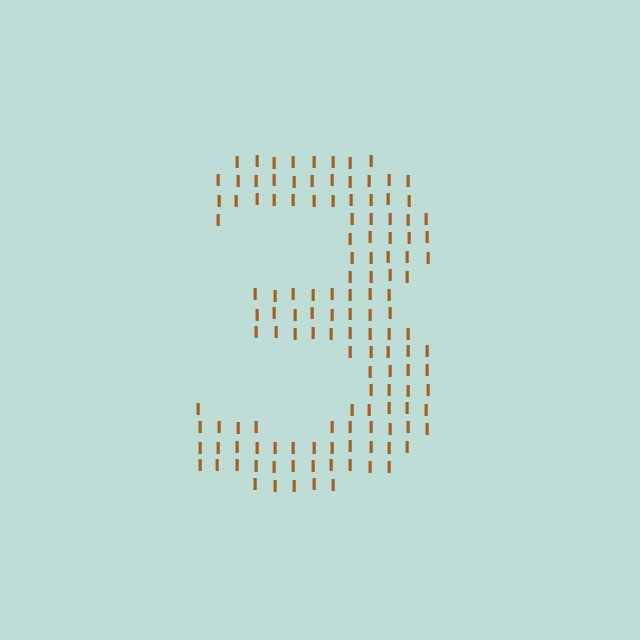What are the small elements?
The small elements are letter I's.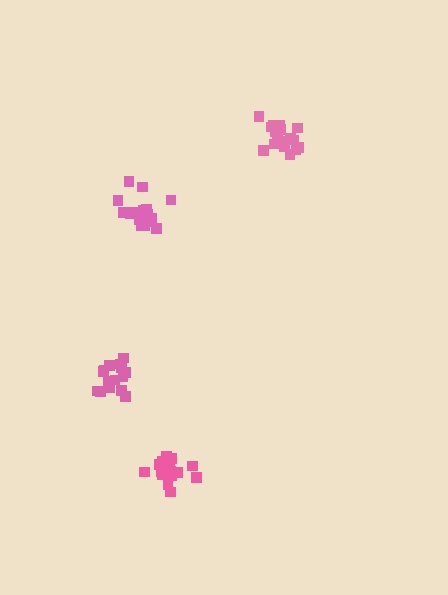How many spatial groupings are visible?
There are 4 spatial groupings.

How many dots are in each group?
Group 1: 18 dots, Group 2: 16 dots, Group 3: 19 dots, Group 4: 18 dots (71 total).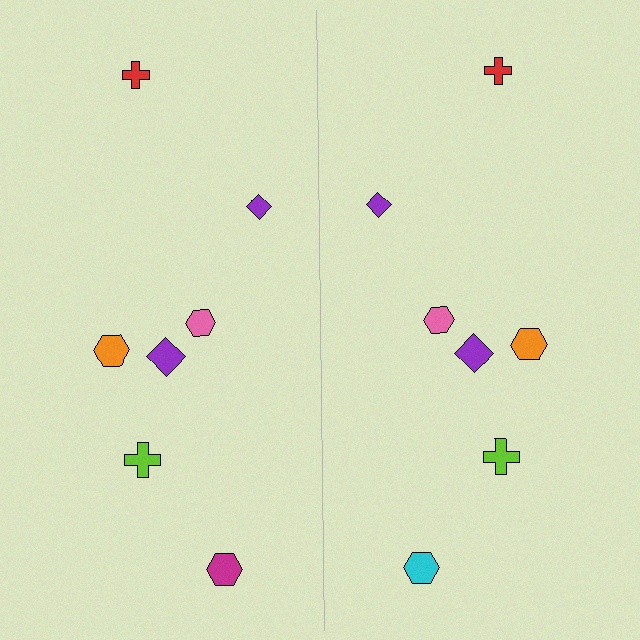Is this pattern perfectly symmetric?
No, the pattern is not perfectly symmetric. The cyan hexagon on the right side breaks the symmetry — its mirror counterpart is magenta.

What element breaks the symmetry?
The cyan hexagon on the right side breaks the symmetry — its mirror counterpart is magenta.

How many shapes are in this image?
There are 14 shapes in this image.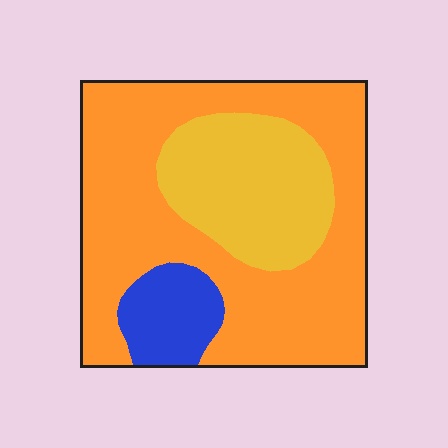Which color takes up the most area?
Orange, at roughly 65%.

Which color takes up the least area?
Blue, at roughly 10%.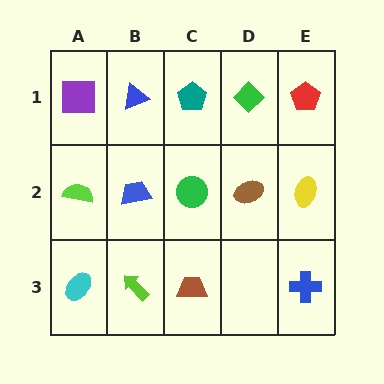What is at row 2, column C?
A green circle.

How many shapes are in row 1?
5 shapes.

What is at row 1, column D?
A green diamond.